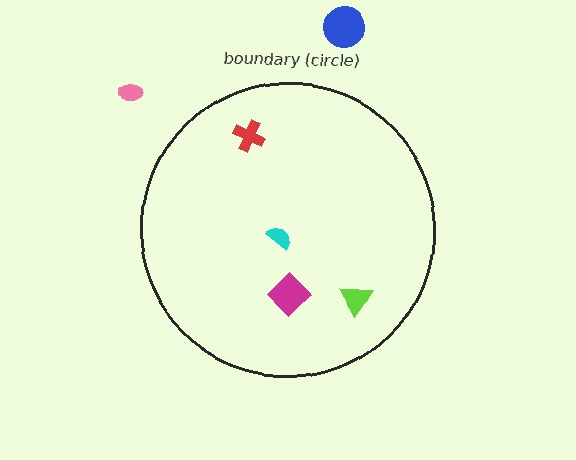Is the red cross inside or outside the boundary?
Inside.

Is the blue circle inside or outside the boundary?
Outside.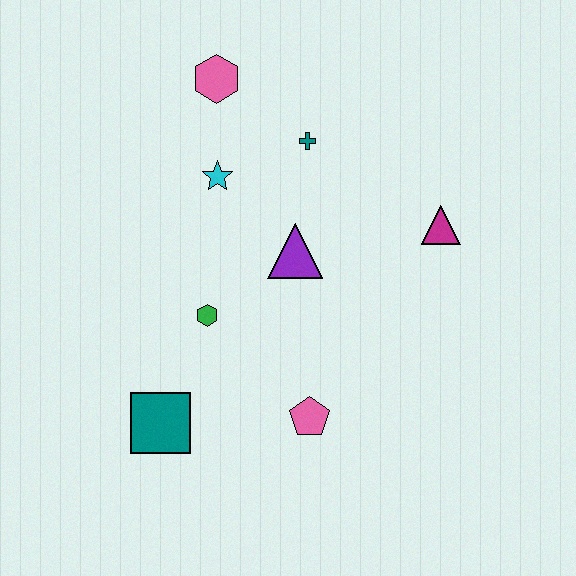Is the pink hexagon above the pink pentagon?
Yes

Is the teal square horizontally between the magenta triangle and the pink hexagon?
No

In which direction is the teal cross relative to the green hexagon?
The teal cross is above the green hexagon.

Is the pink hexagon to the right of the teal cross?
No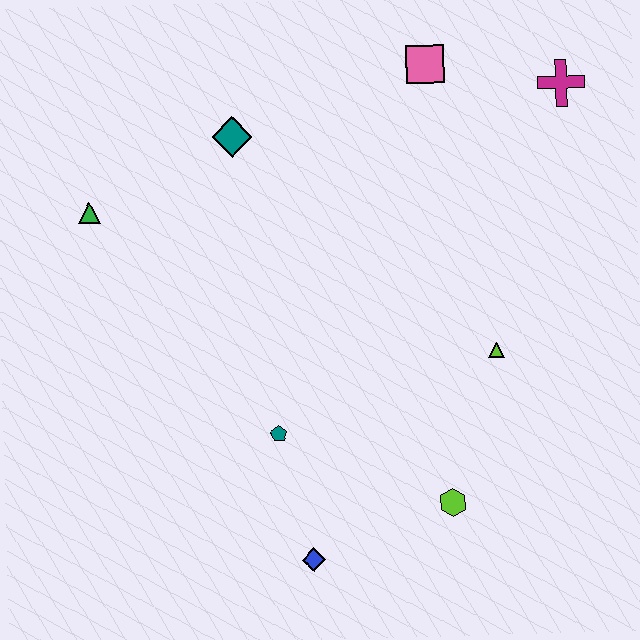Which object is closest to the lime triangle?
The lime hexagon is closest to the lime triangle.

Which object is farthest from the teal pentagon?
The magenta cross is farthest from the teal pentagon.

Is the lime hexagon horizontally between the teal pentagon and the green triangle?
No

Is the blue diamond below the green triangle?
Yes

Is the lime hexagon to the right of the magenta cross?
No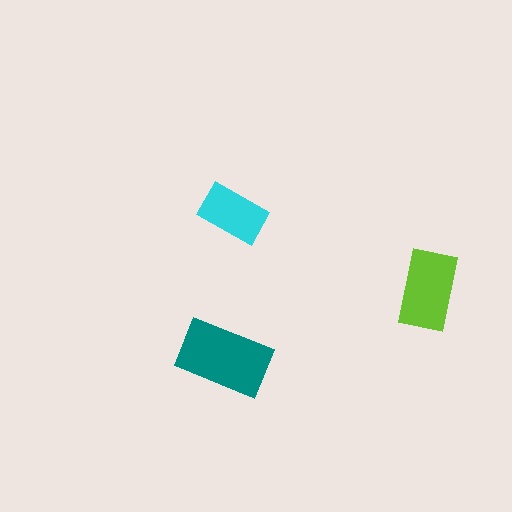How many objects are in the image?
There are 3 objects in the image.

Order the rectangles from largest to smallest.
the teal one, the lime one, the cyan one.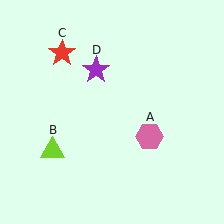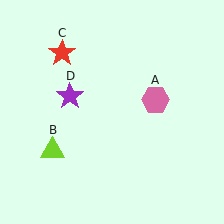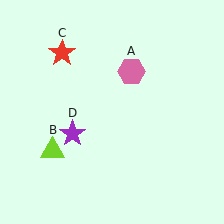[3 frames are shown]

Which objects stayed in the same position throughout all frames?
Lime triangle (object B) and red star (object C) remained stationary.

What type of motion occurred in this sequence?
The pink hexagon (object A), purple star (object D) rotated counterclockwise around the center of the scene.